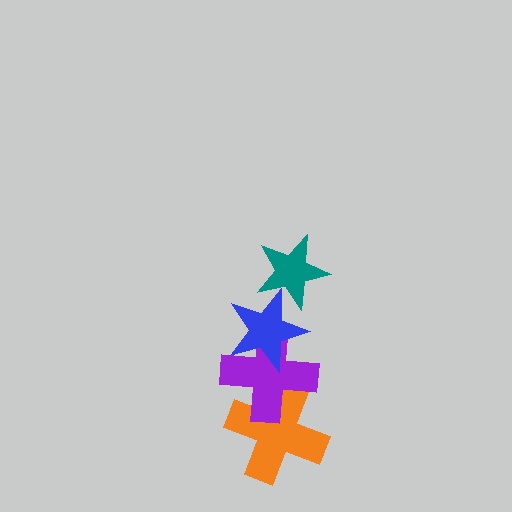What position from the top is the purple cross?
The purple cross is 3rd from the top.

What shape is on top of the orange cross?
The purple cross is on top of the orange cross.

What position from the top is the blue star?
The blue star is 2nd from the top.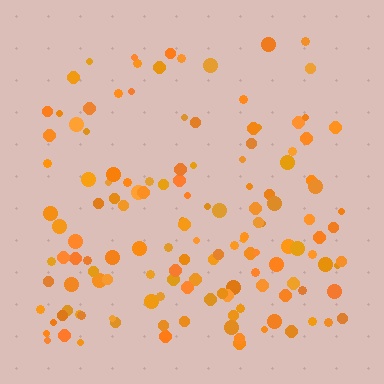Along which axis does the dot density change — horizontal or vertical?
Vertical.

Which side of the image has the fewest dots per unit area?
The top.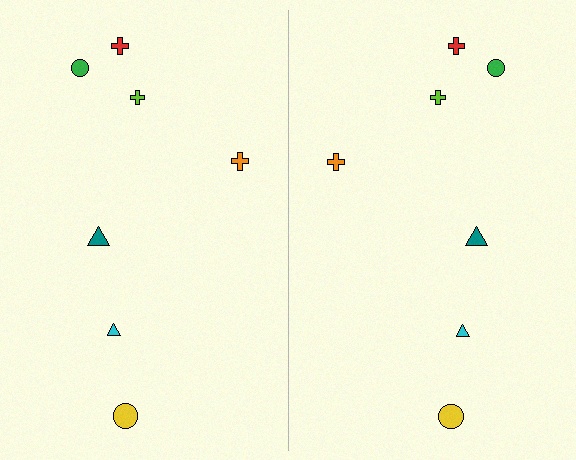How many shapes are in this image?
There are 14 shapes in this image.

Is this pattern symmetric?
Yes, this pattern has bilateral (reflection) symmetry.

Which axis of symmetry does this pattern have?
The pattern has a vertical axis of symmetry running through the center of the image.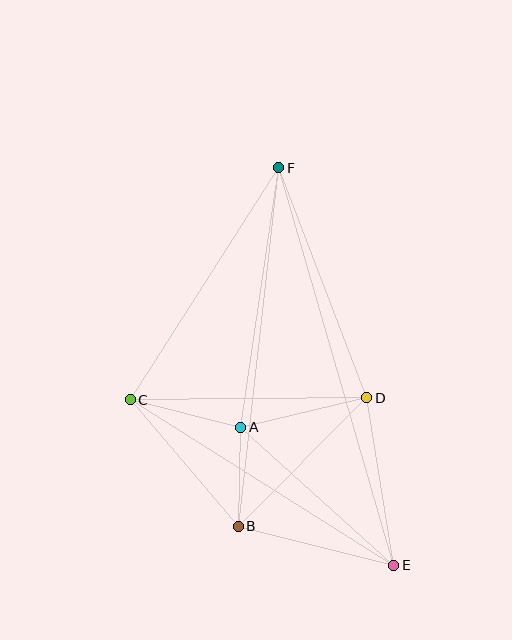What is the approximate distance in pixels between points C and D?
The distance between C and D is approximately 237 pixels.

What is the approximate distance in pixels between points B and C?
The distance between B and C is approximately 166 pixels.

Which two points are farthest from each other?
Points E and F are farthest from each other.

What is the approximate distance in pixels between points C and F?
The distance between C and F is approximately 276 pixels.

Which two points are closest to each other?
Points A and B are closest to each other.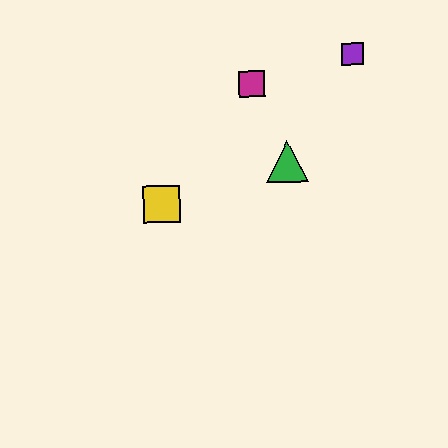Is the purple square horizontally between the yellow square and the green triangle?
No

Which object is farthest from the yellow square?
The purple square is farthest from the yellow square.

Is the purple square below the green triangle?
No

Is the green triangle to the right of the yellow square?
Yes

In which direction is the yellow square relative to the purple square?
The yellow square is to the left of the purple square.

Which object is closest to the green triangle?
The magenta square is closest to the green triangle.